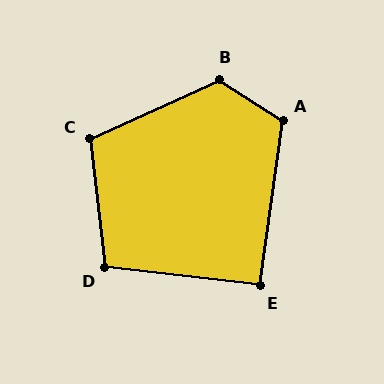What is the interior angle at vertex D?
Approximately 103 degrees (obtuse).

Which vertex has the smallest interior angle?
E, at approximately 91 degrees.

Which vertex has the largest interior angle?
B, at approximately 123 degrees.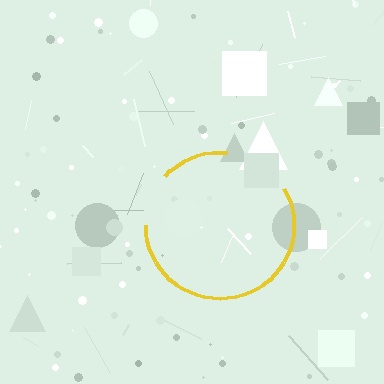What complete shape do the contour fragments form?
The contour fragments form a circle.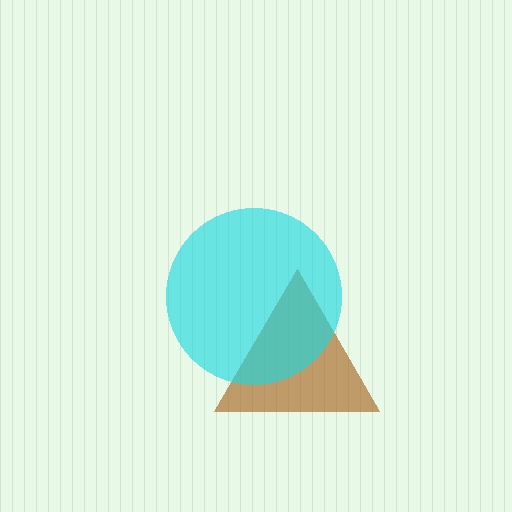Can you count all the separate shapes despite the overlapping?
Yes, there are 2 separate shapes.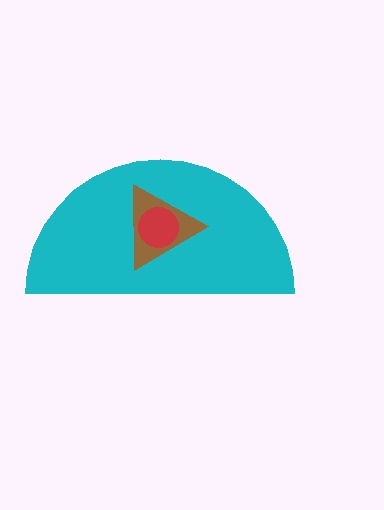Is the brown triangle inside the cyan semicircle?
Yes.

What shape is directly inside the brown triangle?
The red circle.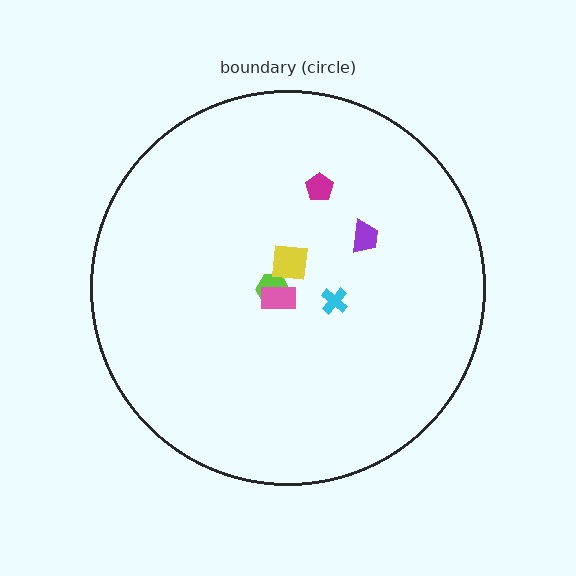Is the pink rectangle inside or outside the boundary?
Inside.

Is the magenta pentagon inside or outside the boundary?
Inside.